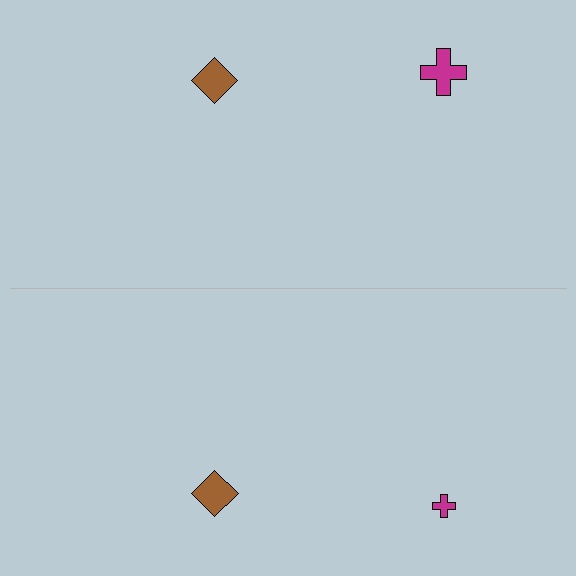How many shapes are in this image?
There are 4 shapes in this image.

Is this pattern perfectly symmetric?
No, the pattern is not perfectly symmetric. The magenta cross on the bottom side has a different size than its mirror counterpart.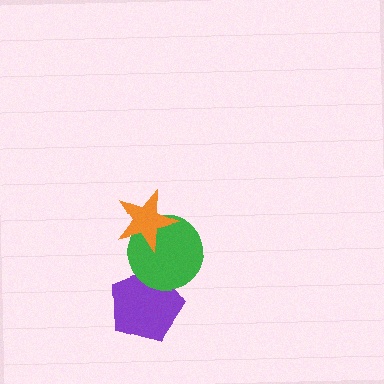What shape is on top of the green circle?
The orange star is on top of the green circle.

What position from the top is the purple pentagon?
The purple pentagon is 3rd from the top.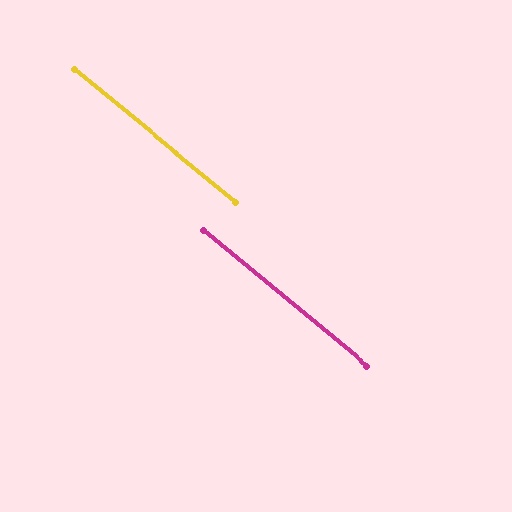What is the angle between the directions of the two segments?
Approximately 0 degrees.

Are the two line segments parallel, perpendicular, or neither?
Parallel — their directions differ by only 0.3°.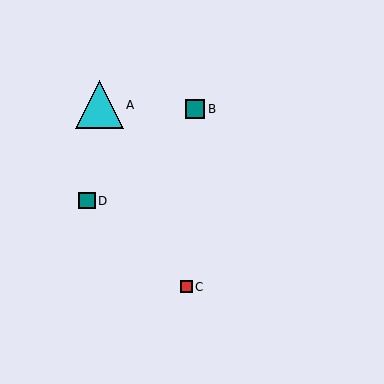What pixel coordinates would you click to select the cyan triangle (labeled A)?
Click at (99, 105) to select the cyan triangle A.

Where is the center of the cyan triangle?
The center of the cyan triangle is at (99, 105).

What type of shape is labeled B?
Shape B is a teal square.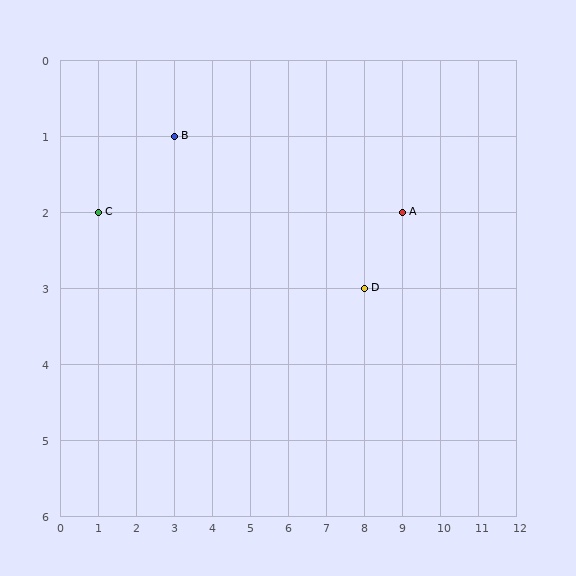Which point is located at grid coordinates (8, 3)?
Point D is at (8, 3).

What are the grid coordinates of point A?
Point A is at grid coordinates (9, 2).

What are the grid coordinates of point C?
Point C is at grid coordinates (1, 2).